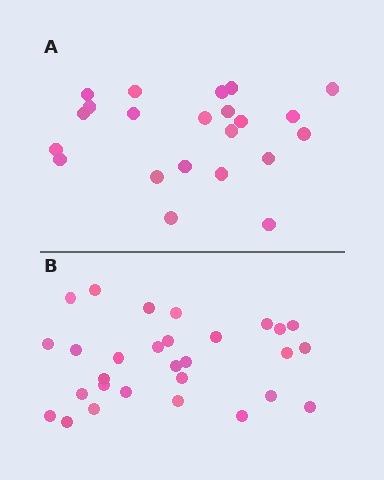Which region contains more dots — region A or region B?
Region B (the bottom region) has more dots.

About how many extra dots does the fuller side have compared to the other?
Region B has roughly 8 or so more dots than region A.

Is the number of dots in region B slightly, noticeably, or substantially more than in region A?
Region B has noticeably more, but not dramatically so. The ratio is roughly 1.3 to 1.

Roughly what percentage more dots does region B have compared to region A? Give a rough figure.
About 30% more.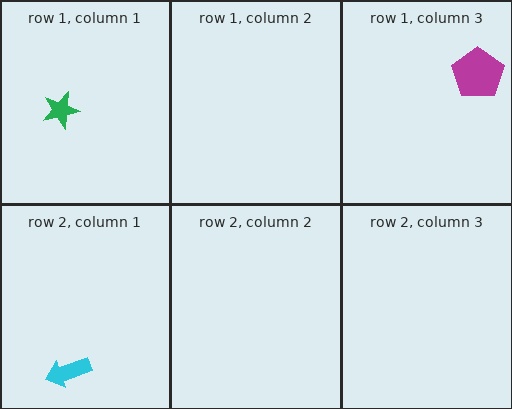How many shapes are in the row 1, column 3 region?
1.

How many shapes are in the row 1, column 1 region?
1.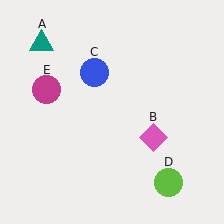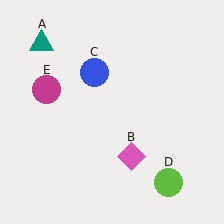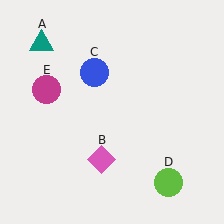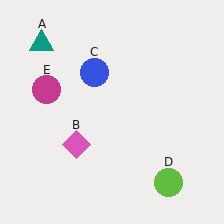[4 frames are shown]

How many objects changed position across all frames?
1 object changed position: pink diamond (object B).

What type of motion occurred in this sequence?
The pink diamond (object B) rotated clockwise around the center of the scene.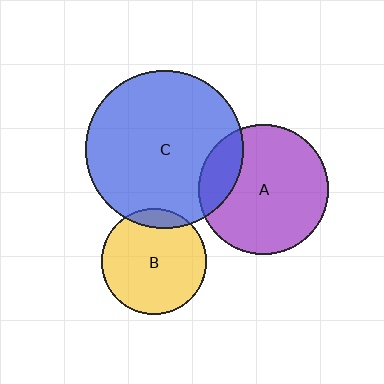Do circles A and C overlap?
Yes.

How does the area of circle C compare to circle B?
Approximately 2.2 times.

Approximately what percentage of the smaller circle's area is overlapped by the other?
Approximately 20%.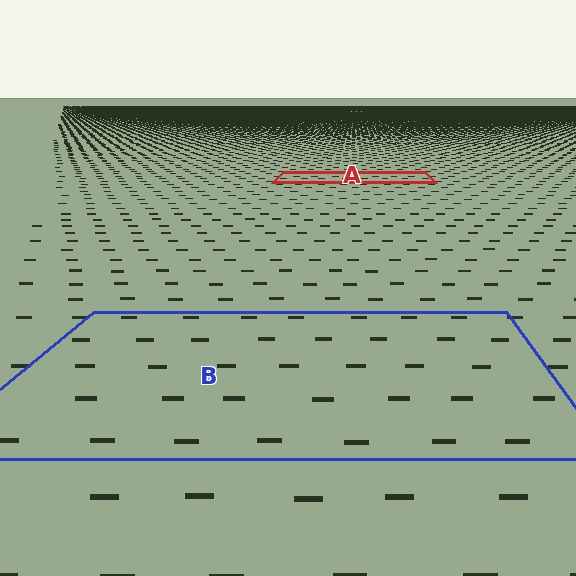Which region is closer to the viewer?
Region B is closer. The texture elements there are larger and more spread out.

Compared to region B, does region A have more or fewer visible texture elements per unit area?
Region A has more texture elements per unit area — they are packed more densely because it is farther away.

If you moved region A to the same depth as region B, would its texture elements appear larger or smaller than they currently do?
They would appear larger. At a closer depth, the same texture elements are projected at a bigger on-screen size.